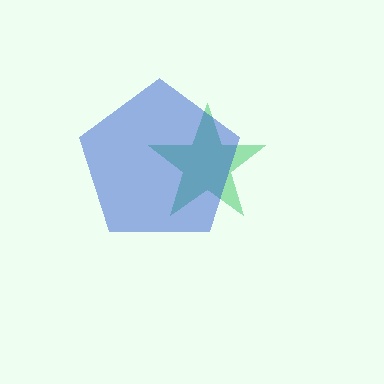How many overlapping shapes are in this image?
There are 2 overlapping shapes in the image.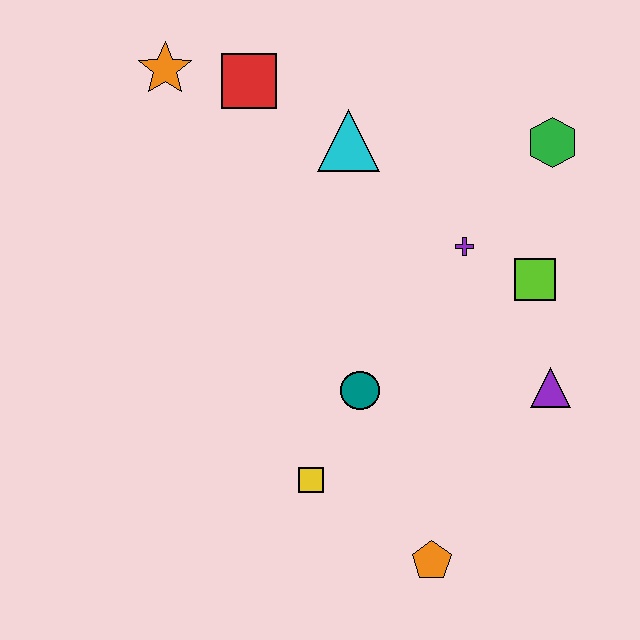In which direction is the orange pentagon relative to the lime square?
The orange pentagon is below the lime square.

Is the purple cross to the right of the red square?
Yes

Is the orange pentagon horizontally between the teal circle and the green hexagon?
Yes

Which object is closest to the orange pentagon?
The yellow square is closest to the orange pentagon.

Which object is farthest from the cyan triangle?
The orange pentagon is farthest from the cyan triangle.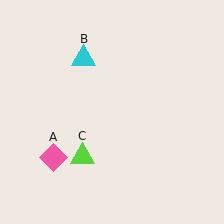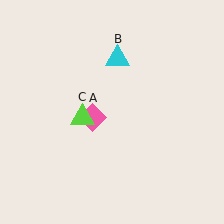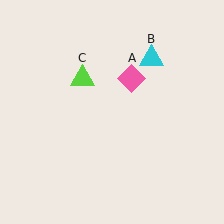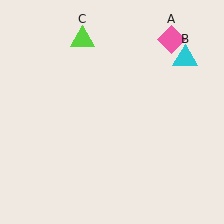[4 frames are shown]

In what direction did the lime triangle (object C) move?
The lime triangle (object C) moved up.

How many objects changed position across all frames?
3 objects changed position: pink diamond (object A), cyan triangle (object B), lime triangle (object C).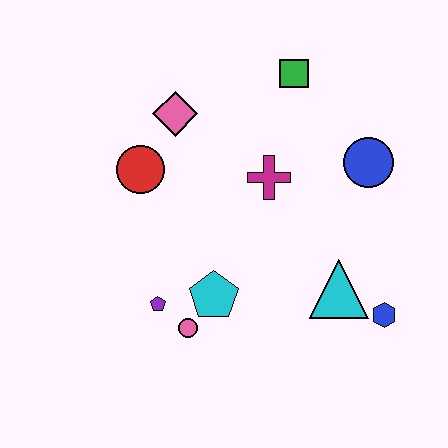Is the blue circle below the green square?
Yes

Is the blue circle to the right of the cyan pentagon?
Yes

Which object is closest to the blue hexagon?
The cyan triangle is closest to the blue hexagon.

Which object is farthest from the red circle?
The blue hexagon is farthest from the red circle.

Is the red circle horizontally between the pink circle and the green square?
No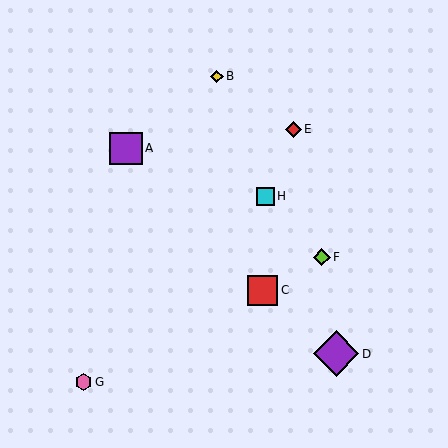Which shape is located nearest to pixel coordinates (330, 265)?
The lime diamond (labeled F) at (322, 257) is nearest to that location.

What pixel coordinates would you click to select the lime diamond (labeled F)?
Click at (322, 257) to select the lime diamond F.